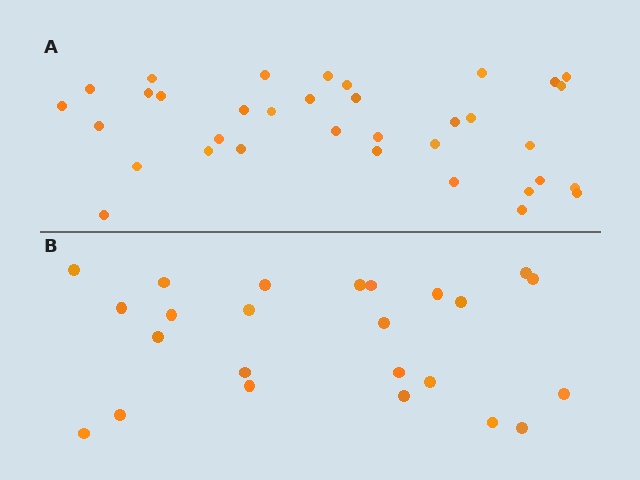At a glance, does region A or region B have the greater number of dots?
Region A (the top region) has more dots.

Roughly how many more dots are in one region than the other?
Region A has roughly 12 or so more dots than region B.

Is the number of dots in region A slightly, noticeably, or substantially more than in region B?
Region A has substantially more. The ratio is roughly 1.5 to 1.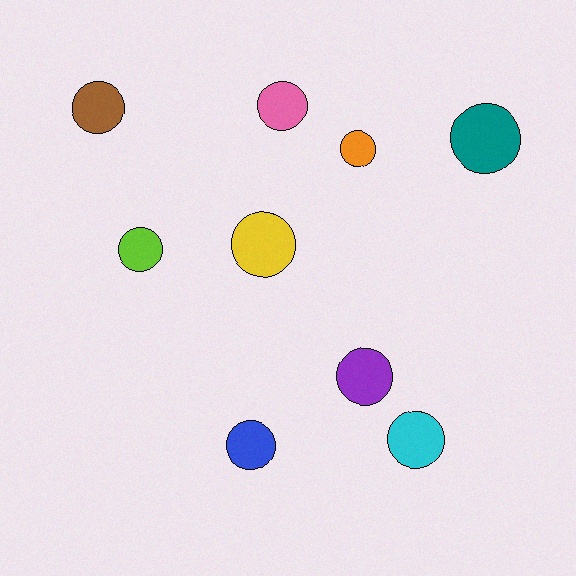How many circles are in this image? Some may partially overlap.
There are 9 circles.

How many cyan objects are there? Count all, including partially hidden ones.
There is 1 cyan object.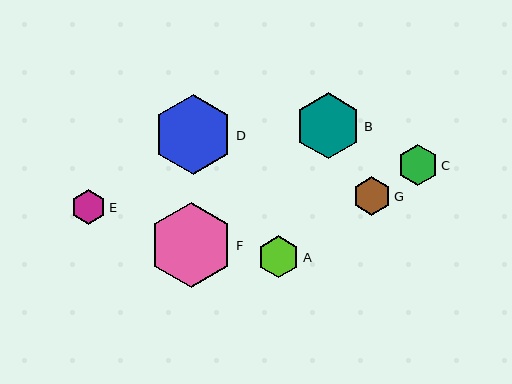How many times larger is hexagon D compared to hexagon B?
Hexagon D is approximately 1.2 times the size of hexagon B.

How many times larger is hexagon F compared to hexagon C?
Hexagon F is approximately 2.1 times the size of hexagon C.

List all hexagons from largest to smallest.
From largest to smallest: F, D, B, A, C, G, E.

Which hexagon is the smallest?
Hexagon E is the smallest with a size of approximately 34 pixels.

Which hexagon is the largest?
Hexagon F is the largest with a size of approximately 84 pixels.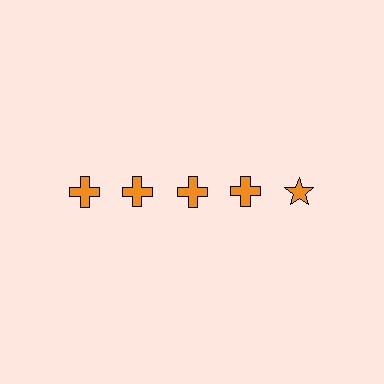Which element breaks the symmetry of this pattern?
The orange star in the top row, rightmost column breaks the symmetry. All other shapes are orange crosses.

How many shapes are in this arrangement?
There are 5 shapes arranged in a grid pattern.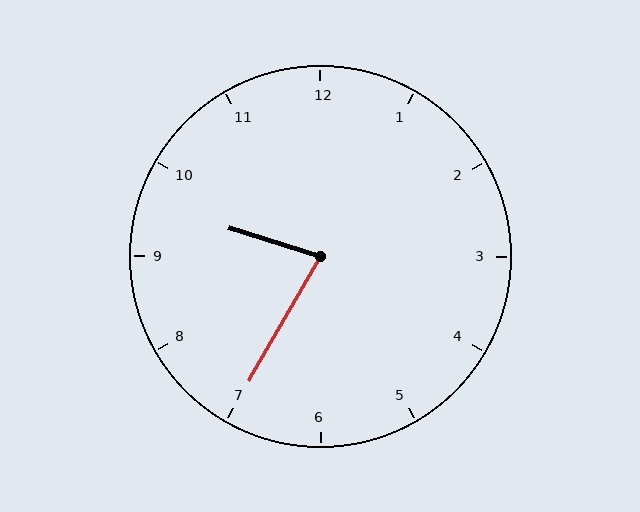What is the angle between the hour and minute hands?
Approximately 78 degrees.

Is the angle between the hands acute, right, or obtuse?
It is acute.